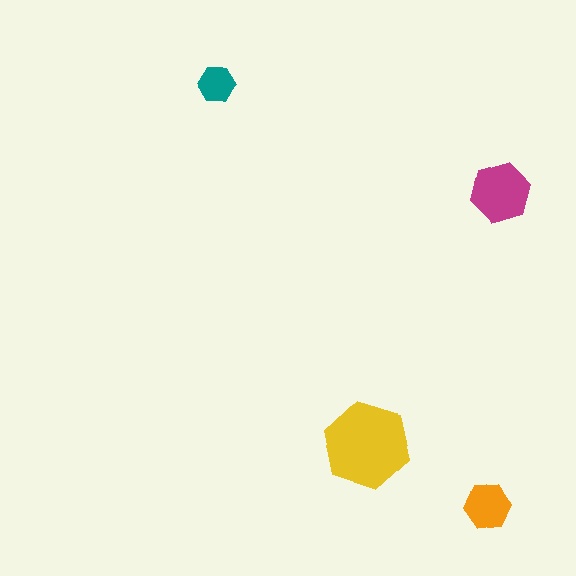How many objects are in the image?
There are 4 objects in the image.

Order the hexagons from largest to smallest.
the yellow one, the magenta one, the orange one, the teal one.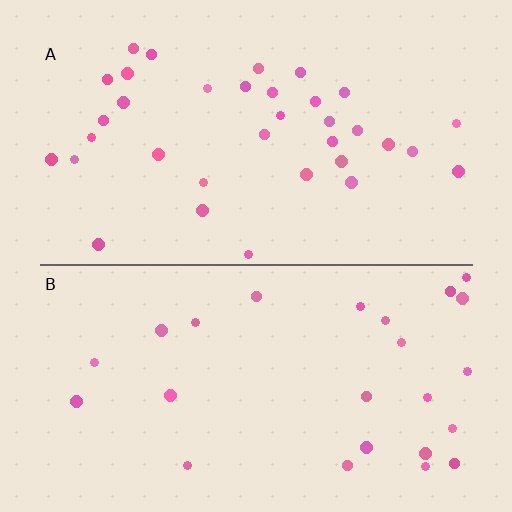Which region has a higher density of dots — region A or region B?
A (the top).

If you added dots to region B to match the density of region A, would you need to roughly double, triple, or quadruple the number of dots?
Approximately double.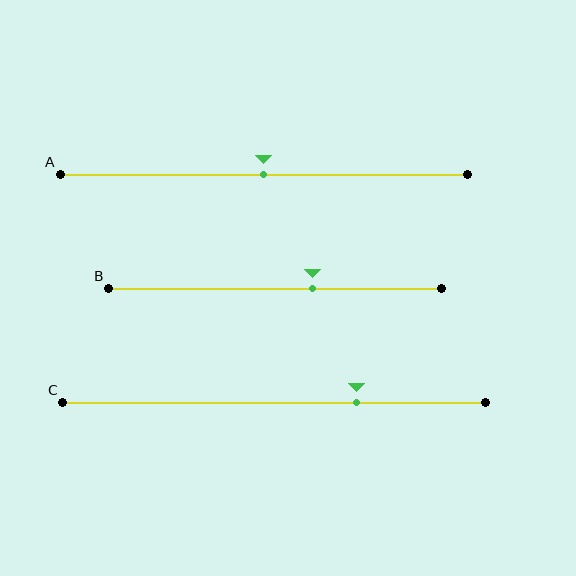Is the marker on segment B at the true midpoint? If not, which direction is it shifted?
No, the marker on segment B is shifted to the right by about 11% of the segment length.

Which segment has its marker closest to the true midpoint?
Segment A has its marker closest to the true midpoint.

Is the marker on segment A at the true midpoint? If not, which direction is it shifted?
Yes, the marker on segment A is at the true midpoint.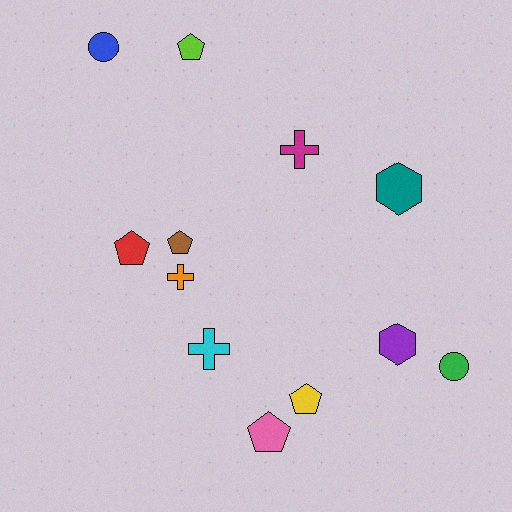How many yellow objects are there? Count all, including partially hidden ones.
There is 1 yellow object.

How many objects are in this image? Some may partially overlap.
There are 12 objects.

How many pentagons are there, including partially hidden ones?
There are 5 pentagons.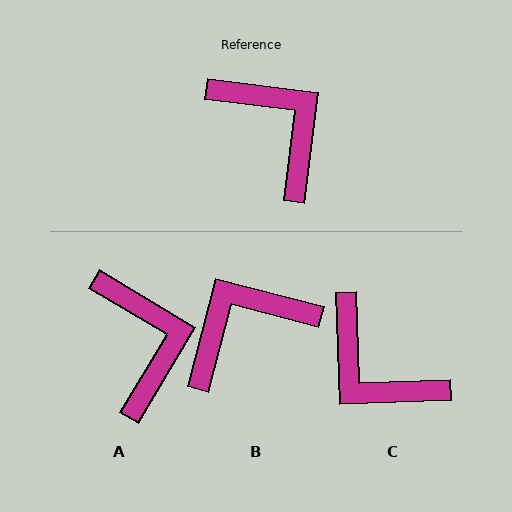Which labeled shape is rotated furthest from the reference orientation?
C, about 171 degrees away.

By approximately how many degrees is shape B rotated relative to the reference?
Approximately 83 degrees counter-clockwise.